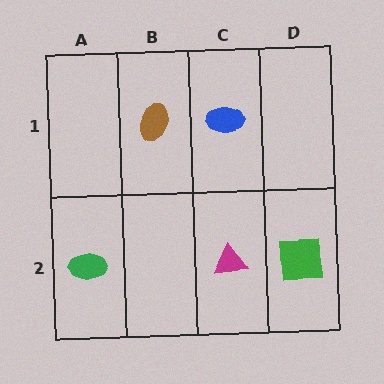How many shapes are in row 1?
2 shapes.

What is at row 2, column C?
A magenta triangle.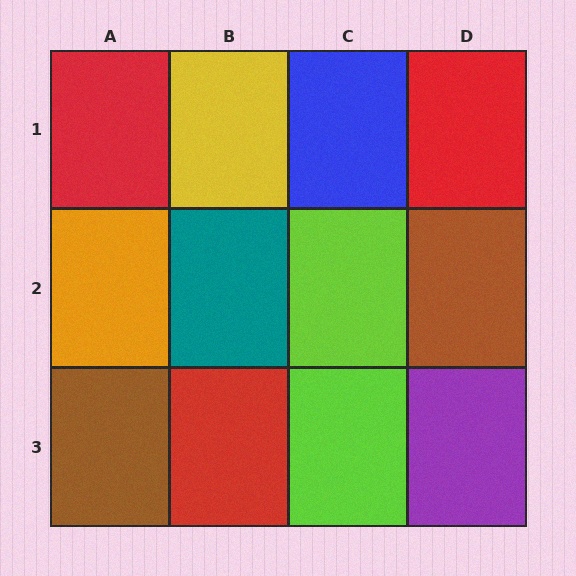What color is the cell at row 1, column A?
Red.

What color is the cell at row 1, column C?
Blue.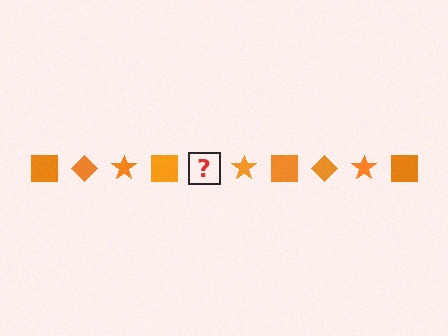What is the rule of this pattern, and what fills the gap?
The rule is that the pattern cycles through square, diamond, star shapes in orange. The gap should be filled with an orange diamond.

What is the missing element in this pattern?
The missing element is an orange diamond.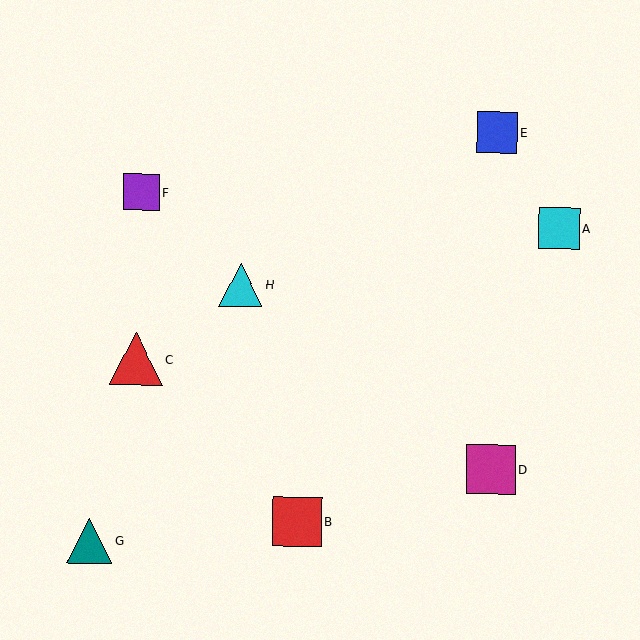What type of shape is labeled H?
Shape H is a cyan triangle.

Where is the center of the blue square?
The center of the blue square is at (497, 133).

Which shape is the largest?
The red triangle (labeled C) is the largest.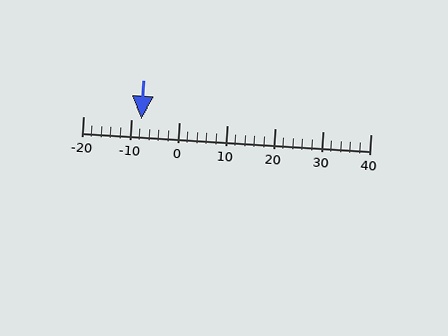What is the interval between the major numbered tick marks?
The major tick marks are spaced 10 units apart.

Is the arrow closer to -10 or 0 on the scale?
The arrow is closer to -10.